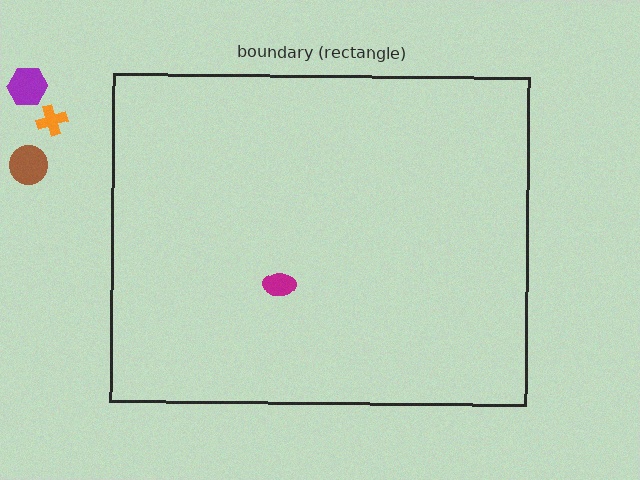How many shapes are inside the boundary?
1 inside, 3 outside.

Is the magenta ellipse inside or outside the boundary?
Inside.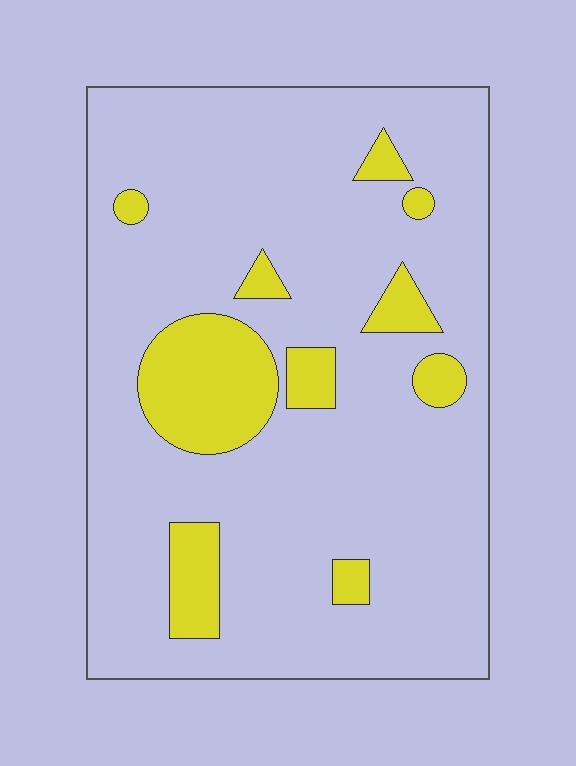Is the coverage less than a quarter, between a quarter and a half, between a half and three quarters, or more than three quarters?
Less than a quarter.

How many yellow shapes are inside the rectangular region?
10.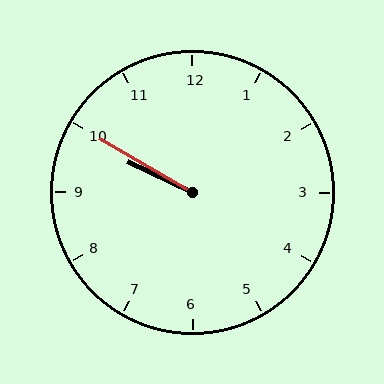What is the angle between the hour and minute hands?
Approximately 5 degrees.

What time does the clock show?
9:50.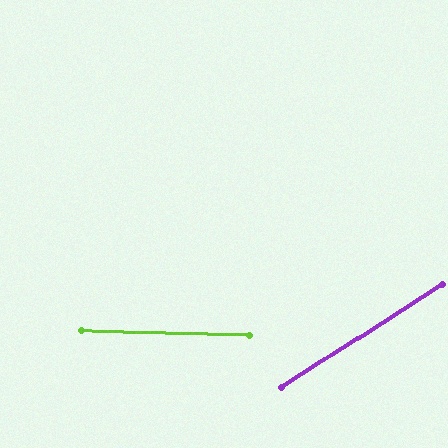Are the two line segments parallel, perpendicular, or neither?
Neither parallel nor perpendicular — they differ by about 34°.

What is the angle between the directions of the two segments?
Approximately 34 degrees.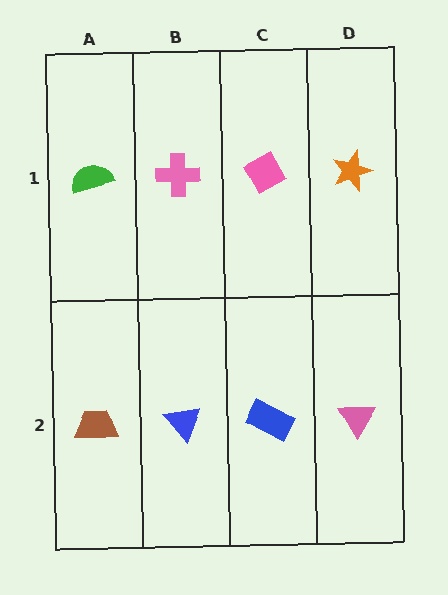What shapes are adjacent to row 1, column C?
A blue rectangle (row 2, column C), a pink cross (row 1, column B), an orange star (row 1, column D).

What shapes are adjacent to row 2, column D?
An orange star (row 1, column D), a blue rectangle (row 2, column C).